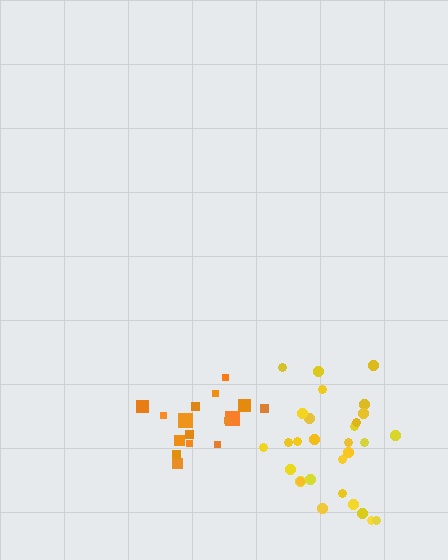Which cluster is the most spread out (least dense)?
Orange.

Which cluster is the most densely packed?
Yellow.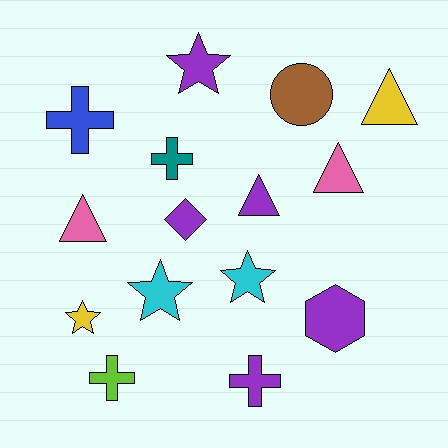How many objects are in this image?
There are 15 objects.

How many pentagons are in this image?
There are no pentagons.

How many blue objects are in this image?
There is 1 blue object.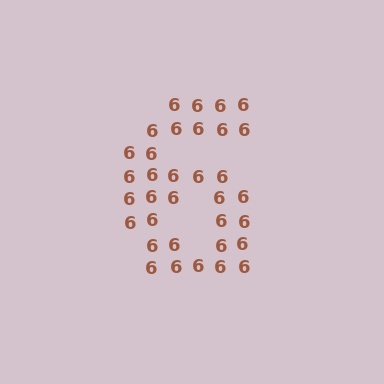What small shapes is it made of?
It is made of small digit 6's.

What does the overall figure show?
The overall figure shows the digit 6.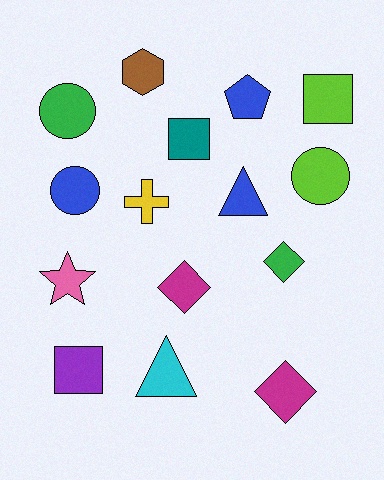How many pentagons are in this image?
There is 1 pentagon.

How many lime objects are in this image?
There are 2 lime objects.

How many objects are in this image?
There are 15 objects.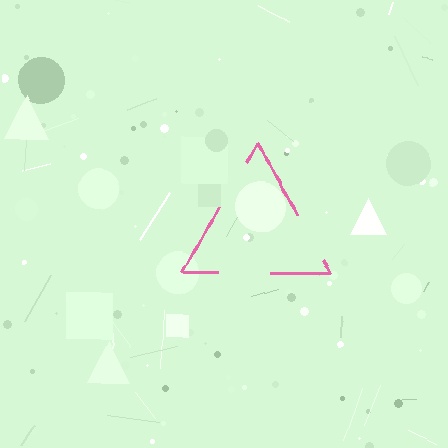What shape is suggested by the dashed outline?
The dashed outline suggests a triangle.